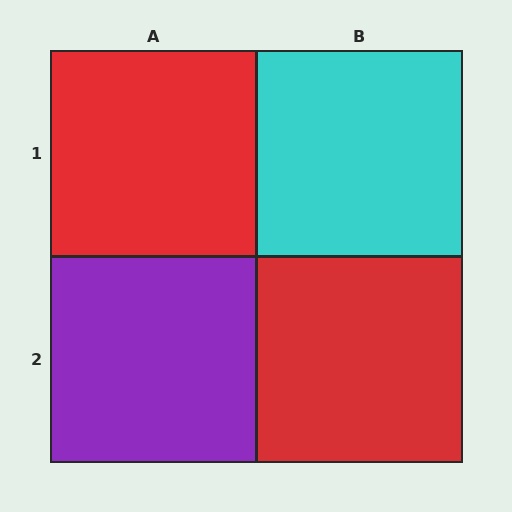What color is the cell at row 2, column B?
Red.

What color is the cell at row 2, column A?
Purple.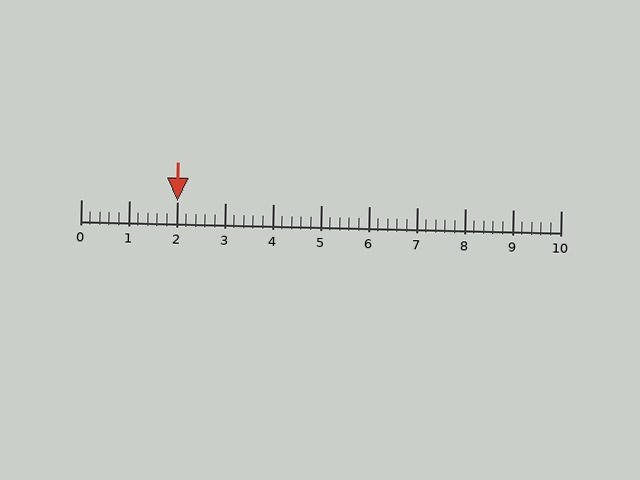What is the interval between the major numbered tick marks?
The major tick marks are spaced 1 units apart.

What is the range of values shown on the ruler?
The ruler shows values from 0 to 10.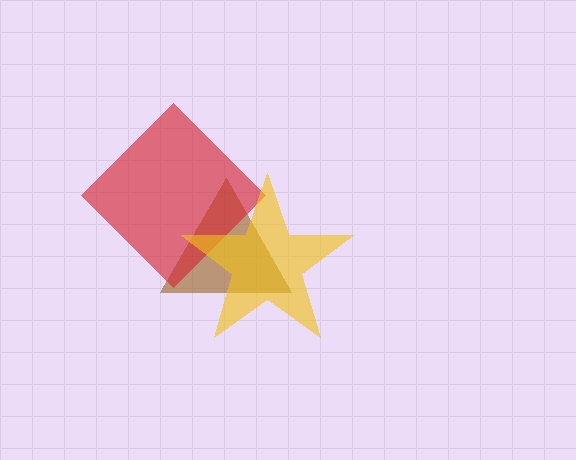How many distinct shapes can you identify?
There are 3 distinct shapes: a brown triangle, a red diamond, a yellow star.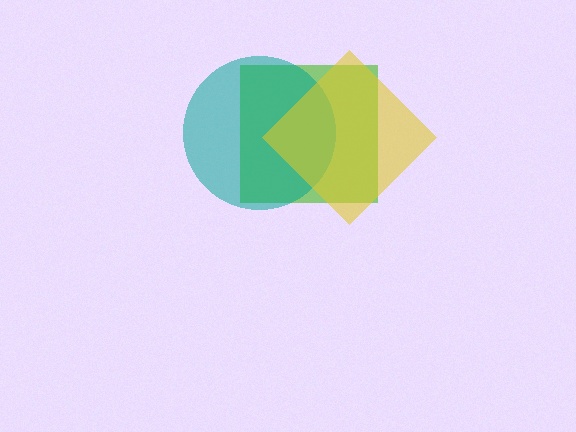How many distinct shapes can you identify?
There are 3 distinct shapes: a lime square, a teal circle, a yellow diamond.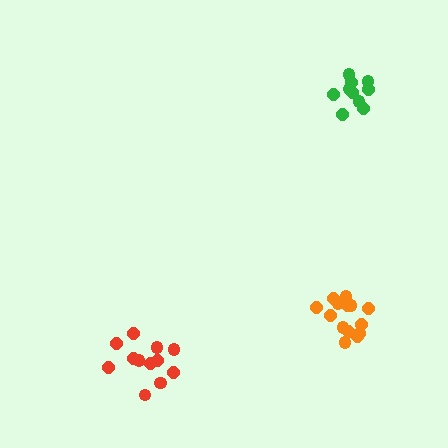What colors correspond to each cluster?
The clusters are colored: red, green, orange.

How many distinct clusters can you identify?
There are 3 distinct clusters.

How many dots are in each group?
Group 1: 12 dots, Group 2: 10 dots, Group 3: 15 dots (37 total).